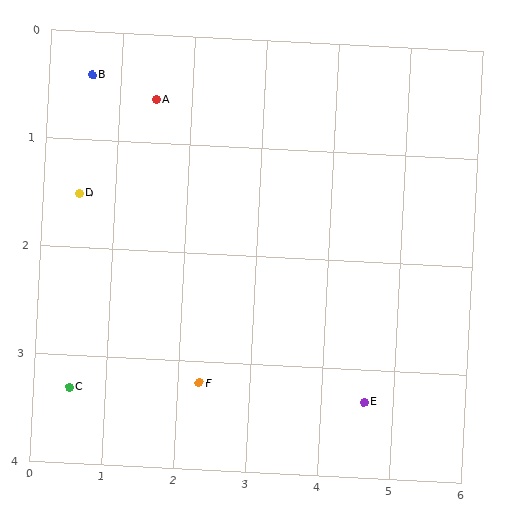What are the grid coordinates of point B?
Point B is at approximately (0.6, 0.4).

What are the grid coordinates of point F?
Point F is at approximately (2.3, 3.2).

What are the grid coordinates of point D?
Point D is at approximately (0.5, 1.5).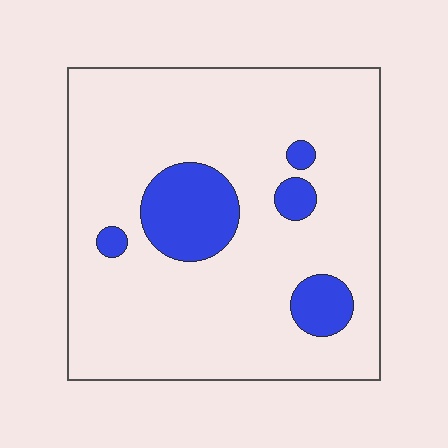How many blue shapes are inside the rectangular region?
5.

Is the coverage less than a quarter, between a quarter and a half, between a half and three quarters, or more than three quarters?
Less than a quarter.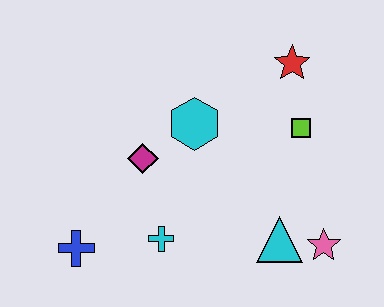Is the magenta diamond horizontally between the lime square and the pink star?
No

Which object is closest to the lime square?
The red star is closest to the lime square.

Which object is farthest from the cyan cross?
The red star is farthest from the cyan cross.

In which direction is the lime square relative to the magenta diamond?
The lime square is to the right of the magenta diamond.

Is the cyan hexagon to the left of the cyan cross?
No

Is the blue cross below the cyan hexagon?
Yes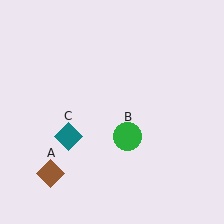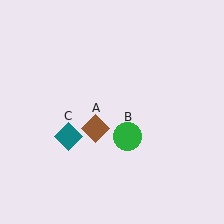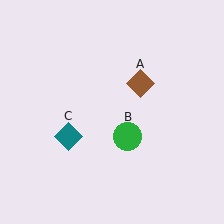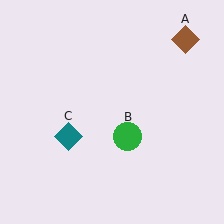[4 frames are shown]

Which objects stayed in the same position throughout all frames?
Green circle (object B) and teal diamond (object C) remained stationary.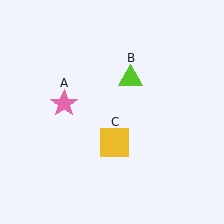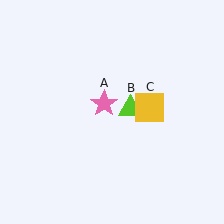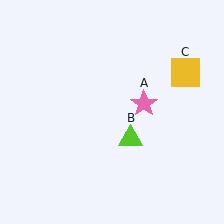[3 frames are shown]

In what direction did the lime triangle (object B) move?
The lime triangle (object B) moved down.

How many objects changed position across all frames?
3 objects changed position: pink star (object A), lime triangle (object B), yellow square (object C).